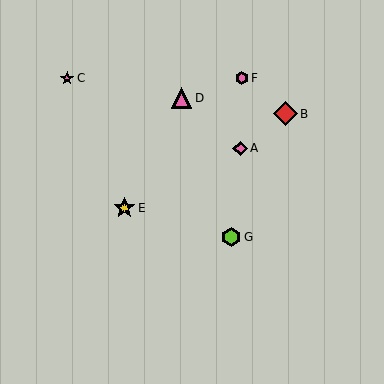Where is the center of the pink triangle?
The center of the pink triangle is at (182, 98).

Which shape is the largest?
The red diamond (labeled B) is the largest.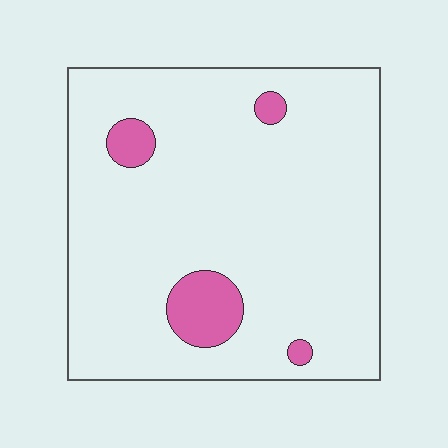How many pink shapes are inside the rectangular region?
4.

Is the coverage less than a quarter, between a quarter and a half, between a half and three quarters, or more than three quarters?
Less than a quarter.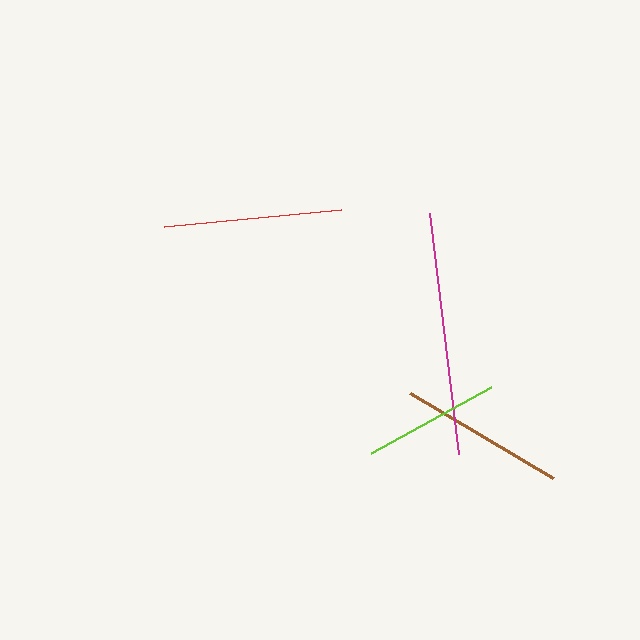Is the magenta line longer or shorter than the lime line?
The magenta line is longer than the lime line.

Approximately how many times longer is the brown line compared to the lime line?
The brown line is approximately 1.2 times the length of the lime line.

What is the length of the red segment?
The red segment is approximately 177 pixels long.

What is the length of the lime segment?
The lime segment is approximately 136 pixels long.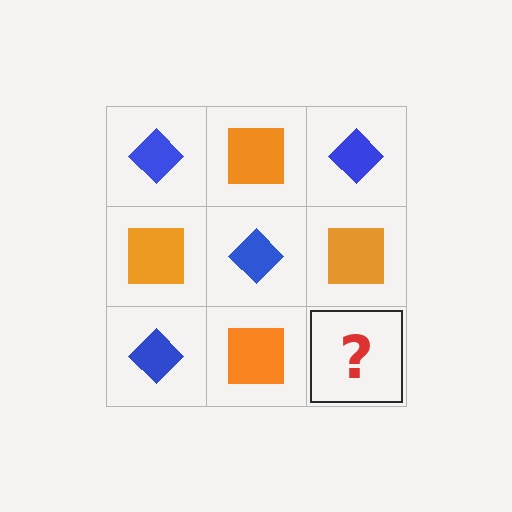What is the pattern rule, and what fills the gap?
The rule is that it alternates blue diamond and orange square in a checkerboard pattern. The gap should be filled with a blue diamond.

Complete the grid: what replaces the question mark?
The question mark should be replaced with a blue diamond.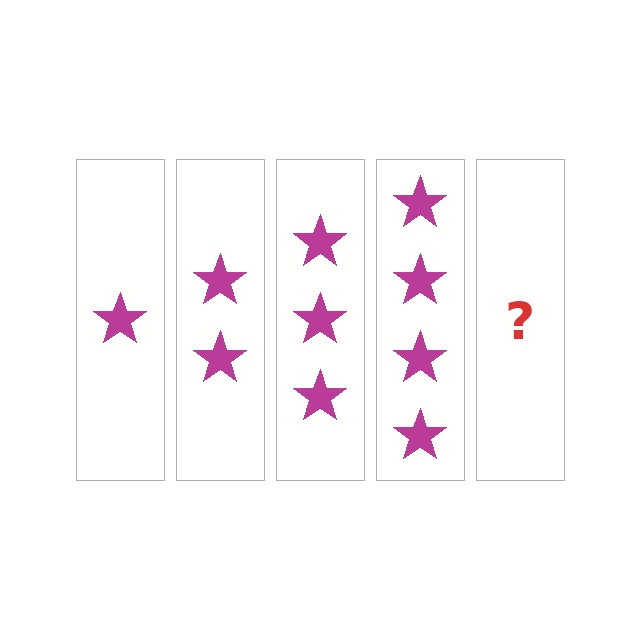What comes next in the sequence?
The next element should be 5 stars.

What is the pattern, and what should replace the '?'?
The pattern is that each step adds one more star. The '?' should be 5 stars.